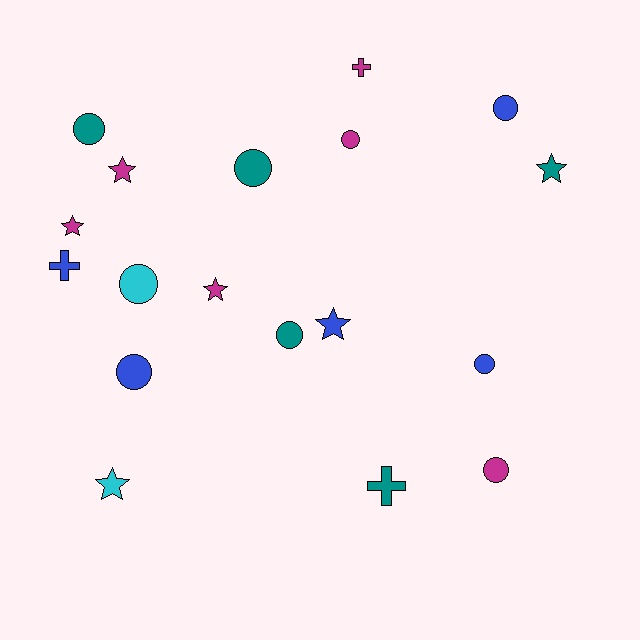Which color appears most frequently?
Magenta, with 6 objects.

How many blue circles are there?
There are 3 blue circles.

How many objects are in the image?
There are 18 objects.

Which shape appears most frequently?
Circle, with 9 objects.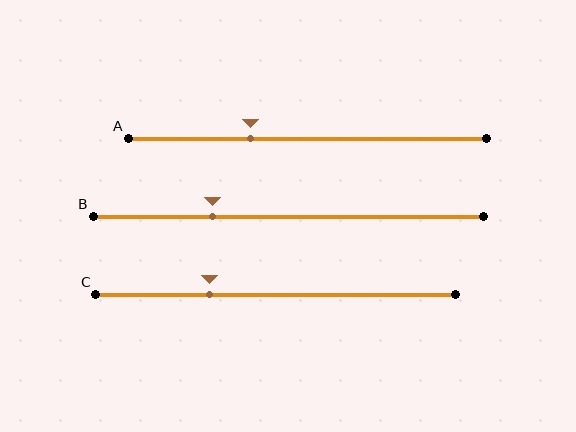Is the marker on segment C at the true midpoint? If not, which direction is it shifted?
No, the marker on segment C is shifted to the left by about 18% of the segment length.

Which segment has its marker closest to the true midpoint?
Segment A has its marker closest to the true midpoint.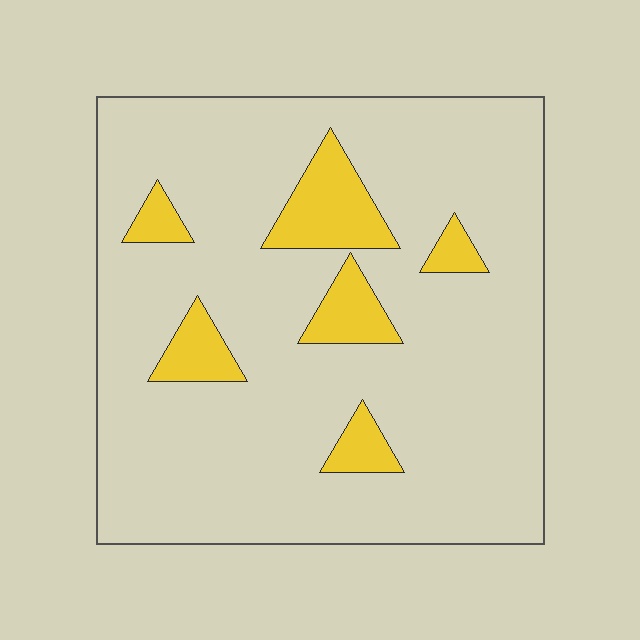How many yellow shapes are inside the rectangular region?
6.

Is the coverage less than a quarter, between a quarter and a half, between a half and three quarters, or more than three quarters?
Less than a quarter.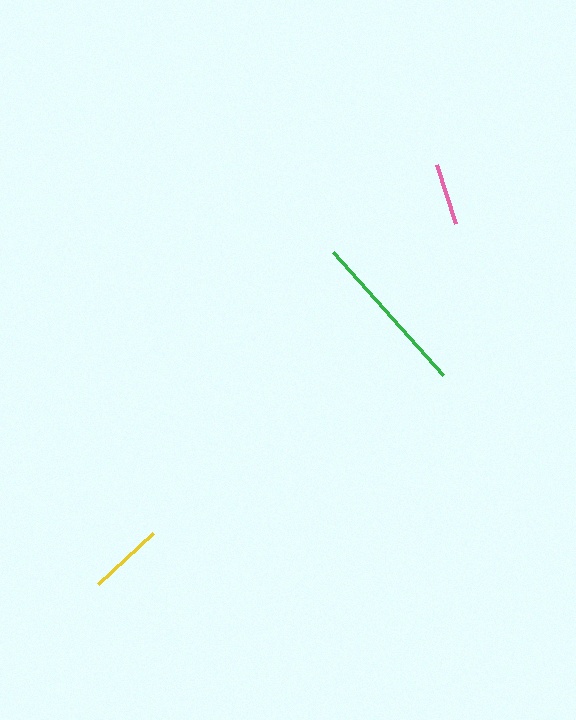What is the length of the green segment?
The green segment is approximately 165 pixels long.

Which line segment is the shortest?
The pink line is the shortest at approximately 62 pixels.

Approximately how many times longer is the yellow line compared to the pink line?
The yellow line is approximately 1.2 times the length of the pink line.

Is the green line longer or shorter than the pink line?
The green line is longer than the pink line.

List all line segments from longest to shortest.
From longest to shortest: green, yellow, pink.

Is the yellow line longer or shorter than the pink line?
The yellow line is longer than the pink line.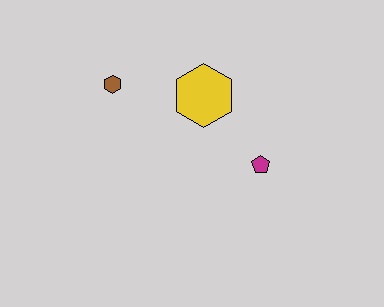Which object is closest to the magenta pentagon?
The yellow hexagon is closest to the magenta pentagon.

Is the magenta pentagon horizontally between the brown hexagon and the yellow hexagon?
No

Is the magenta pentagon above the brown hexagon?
No